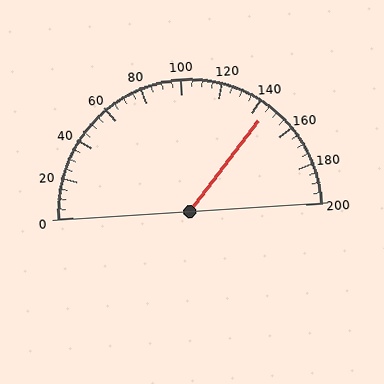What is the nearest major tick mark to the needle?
The nearest major tick mark is 140.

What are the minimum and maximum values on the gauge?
The gauge ranges from 0 to 200.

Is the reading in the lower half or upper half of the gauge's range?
The reading is in the upper half of the range (0 to 200).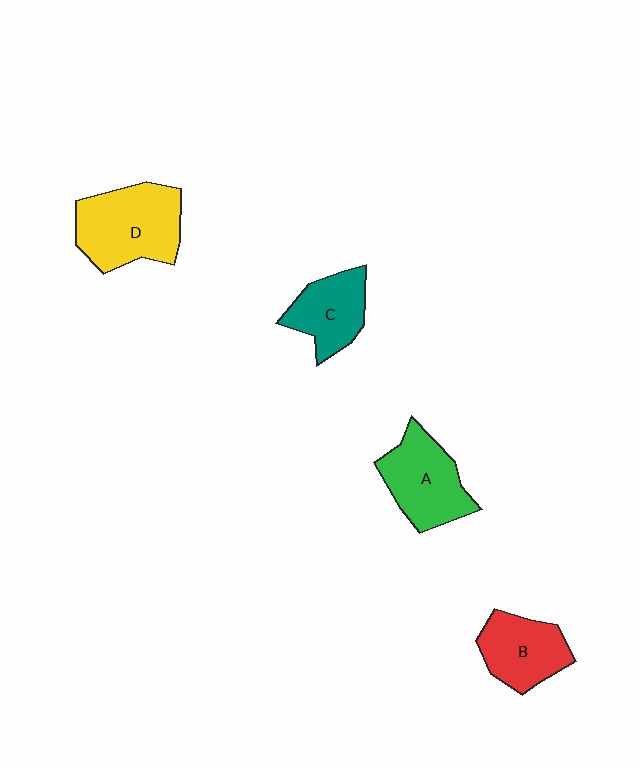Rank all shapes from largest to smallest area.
From largest to smallest: D (yellow), A (green), B (red), C (teal).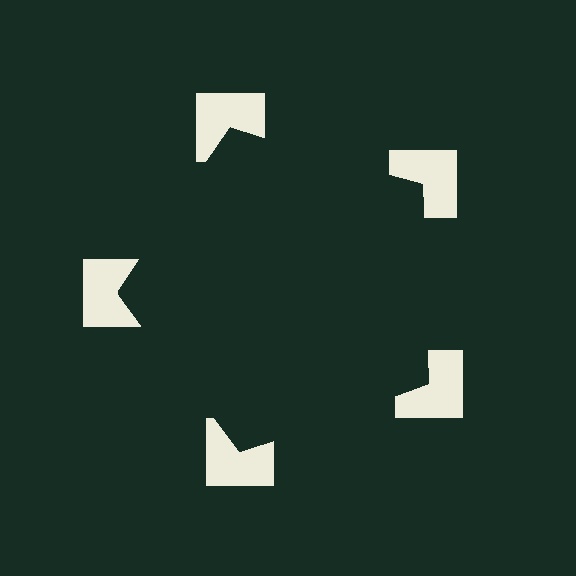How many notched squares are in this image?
There are 5 — one at each vertex of the illusory pentagon.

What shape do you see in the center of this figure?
An illusory pentagon — its edges are inferred from the aligned wedge cuts in the notched squares, not physically drawn.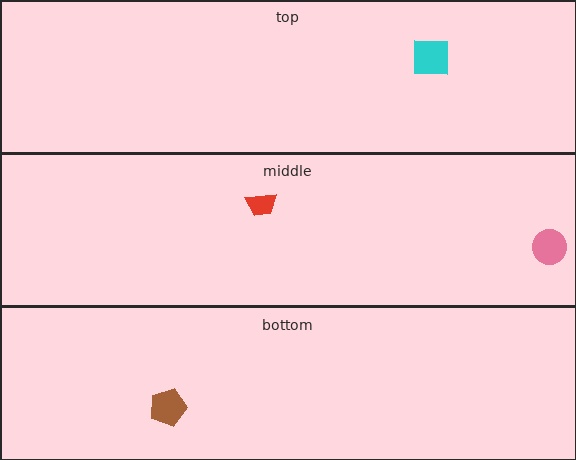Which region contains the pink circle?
The middle region.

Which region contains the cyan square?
The top region.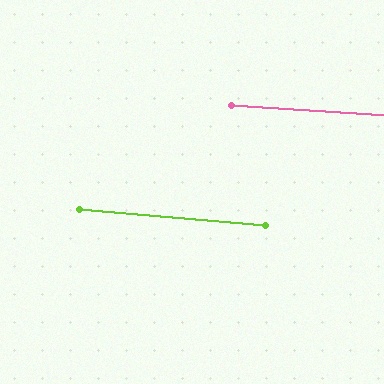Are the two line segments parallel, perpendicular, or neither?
Parallel — their directions differ by only 1.4°.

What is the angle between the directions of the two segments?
Approximately 1 degree.